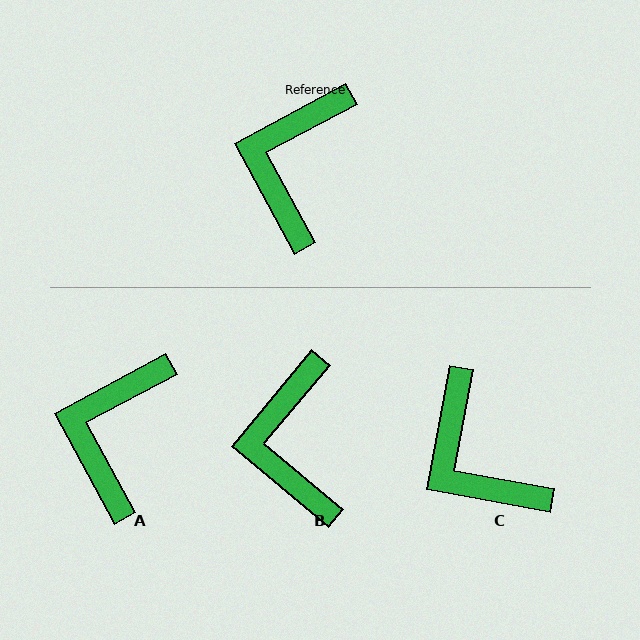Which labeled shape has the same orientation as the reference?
A.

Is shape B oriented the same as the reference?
No, it is off by about 22 degrees.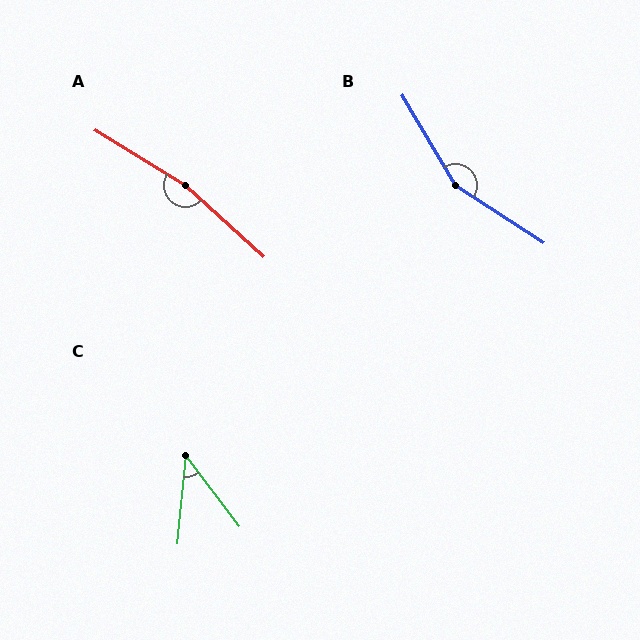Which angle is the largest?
A, at approximately 169 degrees.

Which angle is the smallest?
C, at approximately 43 degrees.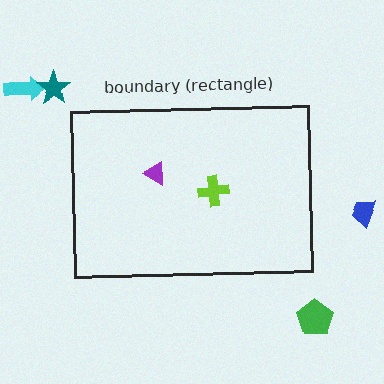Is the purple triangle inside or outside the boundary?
Inside.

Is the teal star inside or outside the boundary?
Outside.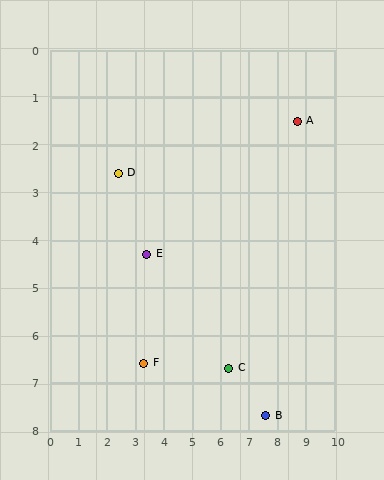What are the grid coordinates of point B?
Point B is at approximately (7.6, 7.7).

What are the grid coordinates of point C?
Point C is at approximately (6.3, 6.7).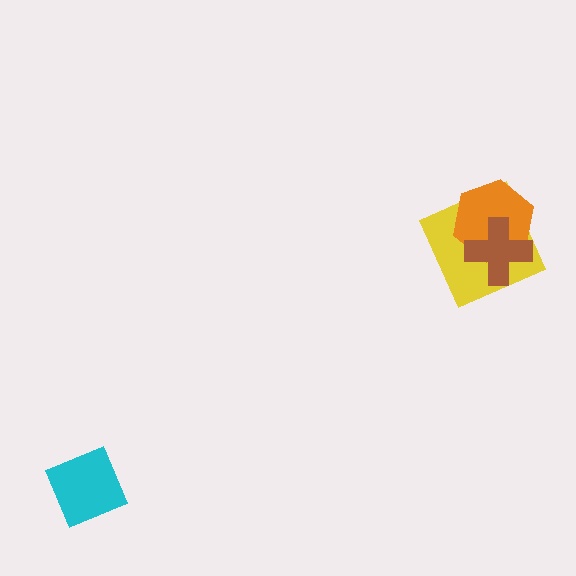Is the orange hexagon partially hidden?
Yes, it is partially covered by another shape.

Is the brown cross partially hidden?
No, no other shape covers it.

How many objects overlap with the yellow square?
2 objects overlap with the yellow square.